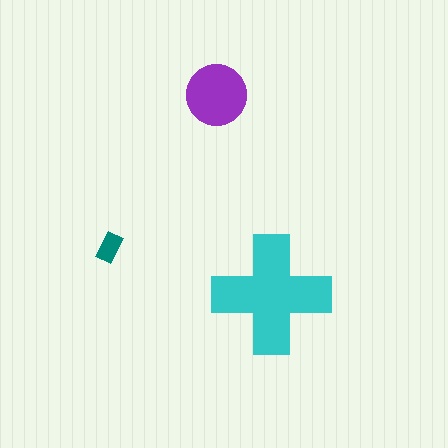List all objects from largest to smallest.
The cyan cross, the purple circle, the teal rectangle.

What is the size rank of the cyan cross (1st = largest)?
1st.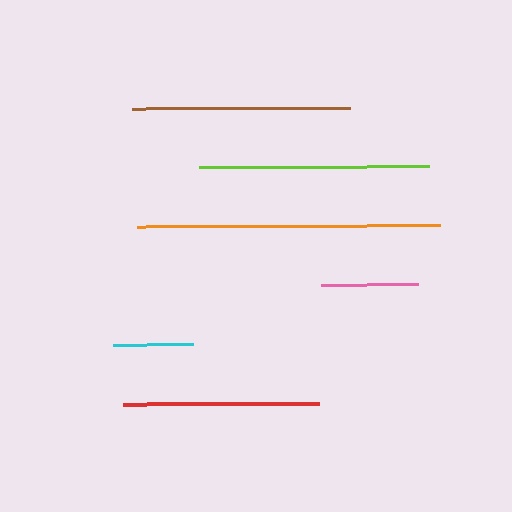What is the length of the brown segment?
The brown segment is approximately 218 pixels long.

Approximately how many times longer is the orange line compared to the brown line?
The orange line is approximately 1.4 times the length of the brown line.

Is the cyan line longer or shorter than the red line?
The red line is longer than the cyan line.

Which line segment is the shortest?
The cyan line is the shortest at approximately 80 pixels.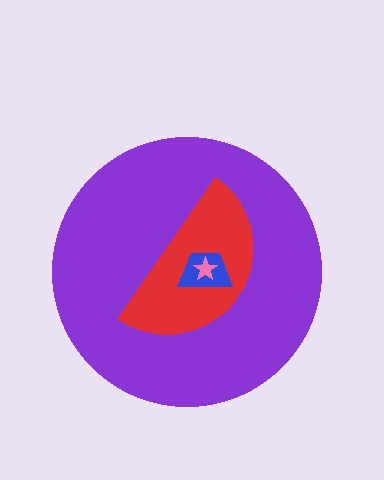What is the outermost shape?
The purple circle.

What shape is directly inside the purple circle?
The red semicircle.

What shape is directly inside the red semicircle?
The blue trapezoid.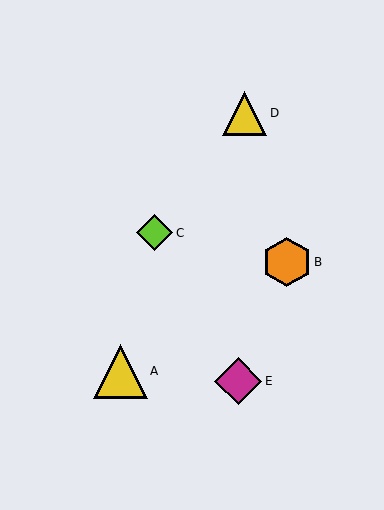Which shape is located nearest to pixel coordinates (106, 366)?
The yellow triangle (labeled A) at (120, 371) is nearest to that location.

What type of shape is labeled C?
Shape C is a lime diamond.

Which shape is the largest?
The yellow triangle (labeled A) is the largest.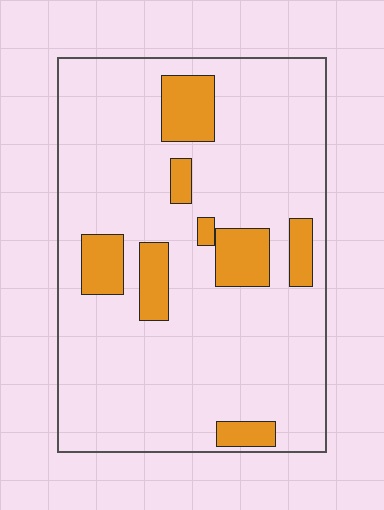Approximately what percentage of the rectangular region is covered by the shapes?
Approximately 15%.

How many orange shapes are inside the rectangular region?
8.